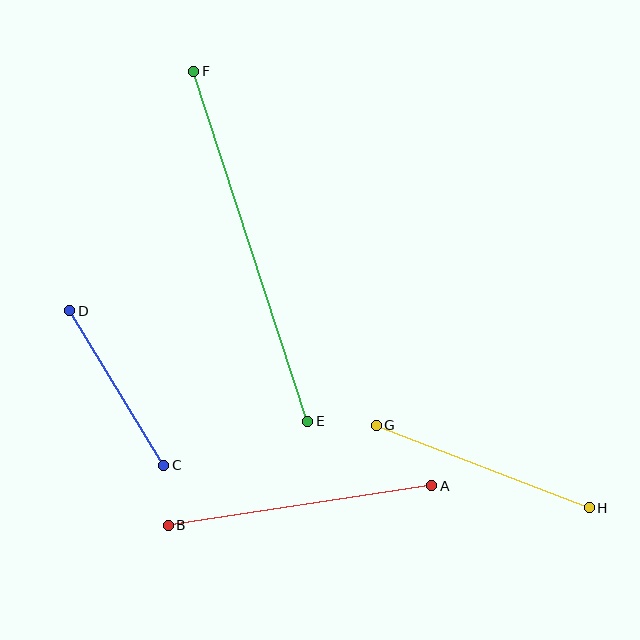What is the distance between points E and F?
The distance is approximately 368 pixels.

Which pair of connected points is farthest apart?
Points E and F are farthest apart.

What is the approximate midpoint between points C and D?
The midpoint is at approximately (117, 388) pixels.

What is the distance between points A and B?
The distance is approximately 266 pixels.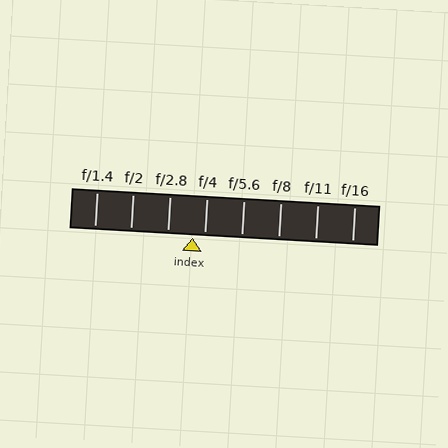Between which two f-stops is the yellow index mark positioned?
The index mark is between f/2.8 and f/4.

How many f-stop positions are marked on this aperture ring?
There are 8 f-stop positions marked.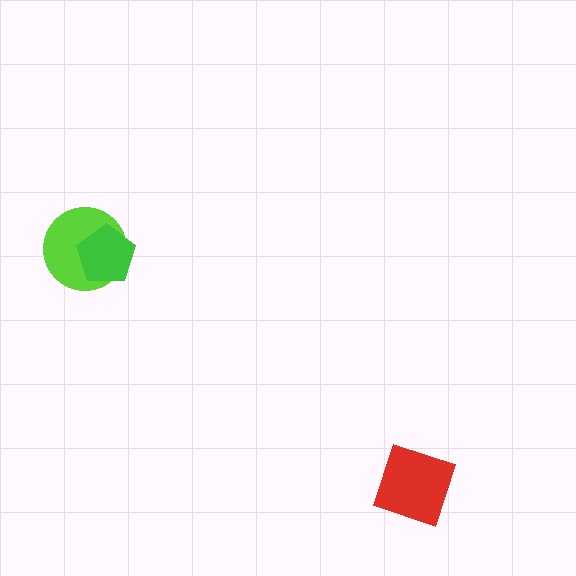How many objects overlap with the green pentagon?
1 object overlaps with the green pentagon.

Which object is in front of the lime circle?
The green pentagon is in front of the lime circle.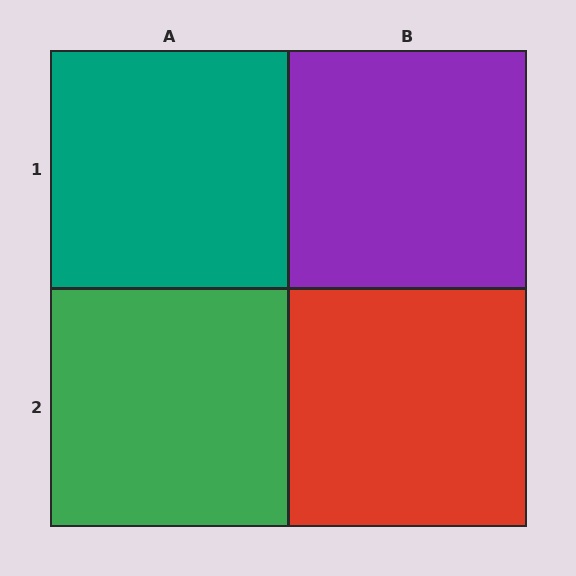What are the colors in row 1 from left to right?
Teal, purple.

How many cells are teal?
1 cell is teal.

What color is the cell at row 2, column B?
Red.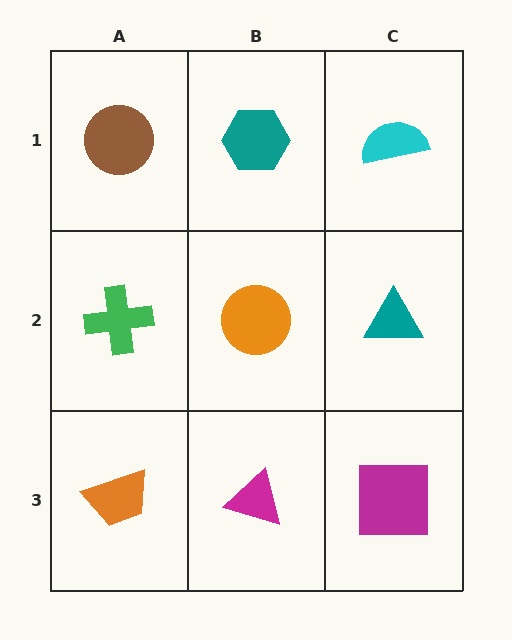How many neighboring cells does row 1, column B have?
3.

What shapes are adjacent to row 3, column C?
A teal triangle (row 2, column C), a magenta triangle (row 3, column B).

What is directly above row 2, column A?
A brown circle.